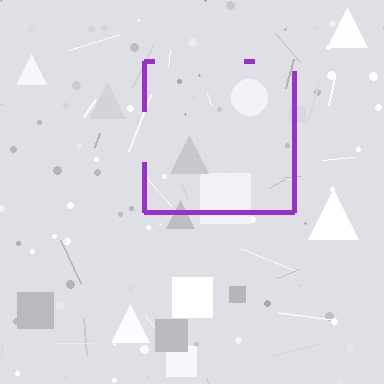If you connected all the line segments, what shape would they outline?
They would outline a square.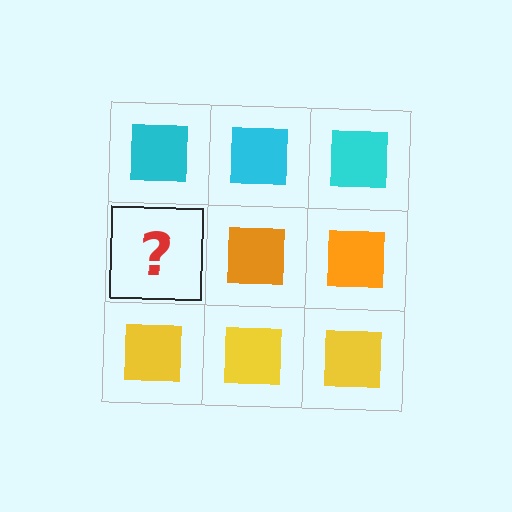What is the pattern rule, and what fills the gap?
The rule is that each row has a consistent color. The gap should be filled with an orange square.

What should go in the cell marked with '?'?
The missing cell should contain an orange square.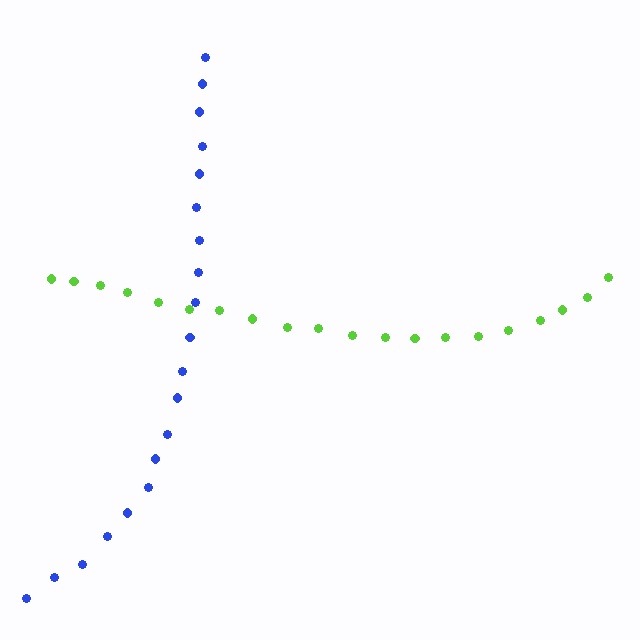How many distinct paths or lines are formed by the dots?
There are 2 distinct paths.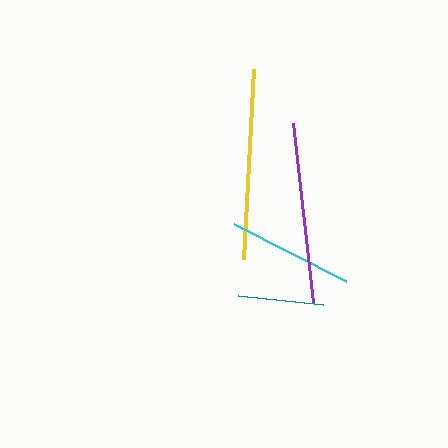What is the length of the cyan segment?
The cyan segment is approximately 125 pixels long.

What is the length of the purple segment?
The purple segment is approximately 180 pixels long.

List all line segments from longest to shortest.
From longest to shortest: yellow, purple, cyan, teal.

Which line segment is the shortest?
The teal line is the shortest at approximately 85 pixels.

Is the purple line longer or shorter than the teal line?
The purple line is longer than the teal line.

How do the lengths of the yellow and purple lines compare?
The yellow and purple lines are approximately the same length.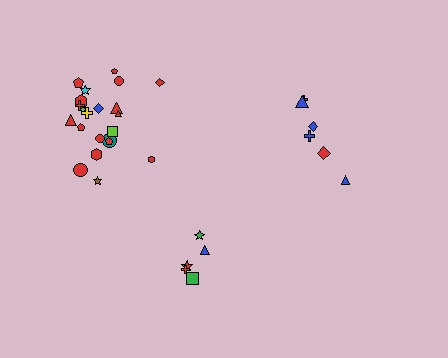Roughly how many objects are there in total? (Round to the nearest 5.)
Roughly 35 objects in total.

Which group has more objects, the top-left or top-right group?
The top-left group.